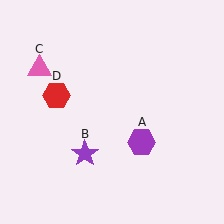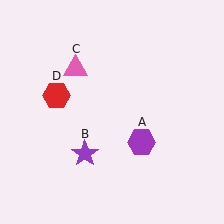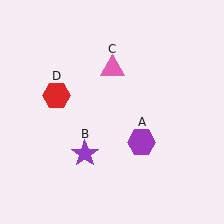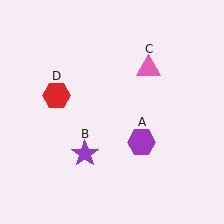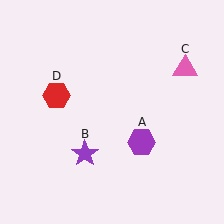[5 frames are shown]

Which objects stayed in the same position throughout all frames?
Purple hexagon (object A) and purple star (object B) and red hexagon (object D) remained stationary.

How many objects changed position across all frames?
1 object changed position: pink triangle (object C).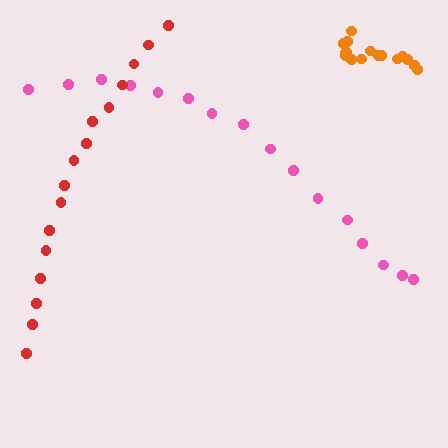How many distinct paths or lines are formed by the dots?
There are 3 distinct paths.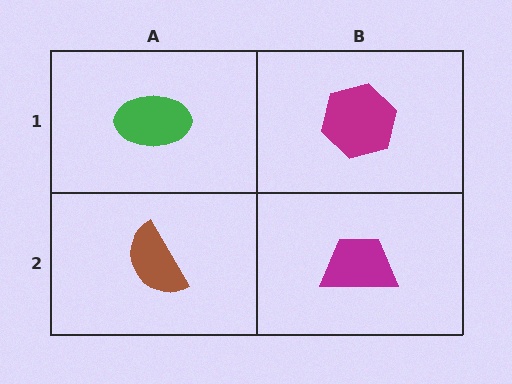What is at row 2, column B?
A magenta trapezoid.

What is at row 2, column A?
A brown semicircle.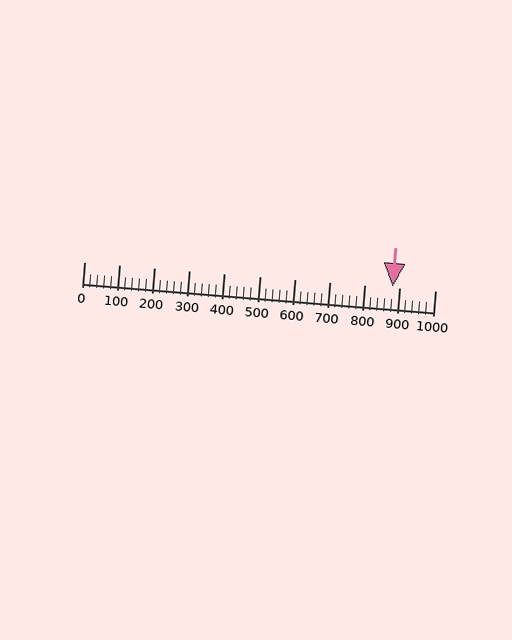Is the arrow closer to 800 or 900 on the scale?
The arrow is closer to 900.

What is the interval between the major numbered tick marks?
The major tick marks are spaced 100 units apart.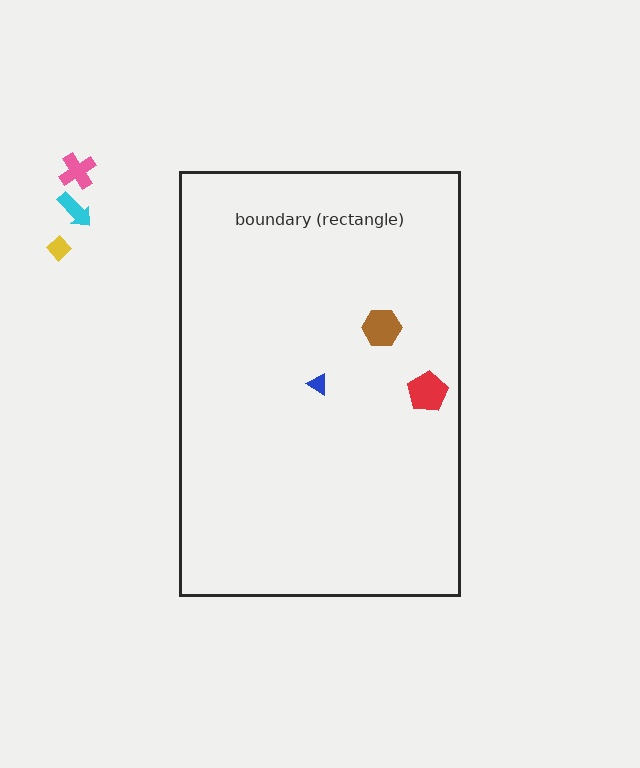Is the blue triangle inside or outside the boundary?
Inside.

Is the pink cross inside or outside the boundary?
Outside.